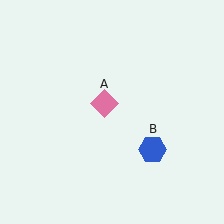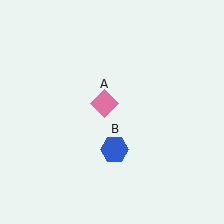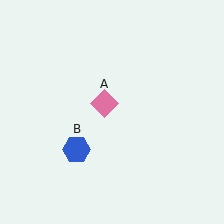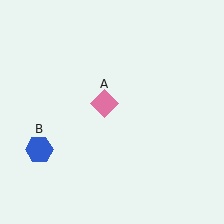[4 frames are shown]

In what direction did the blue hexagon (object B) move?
The blue hexagon (object B) moved left.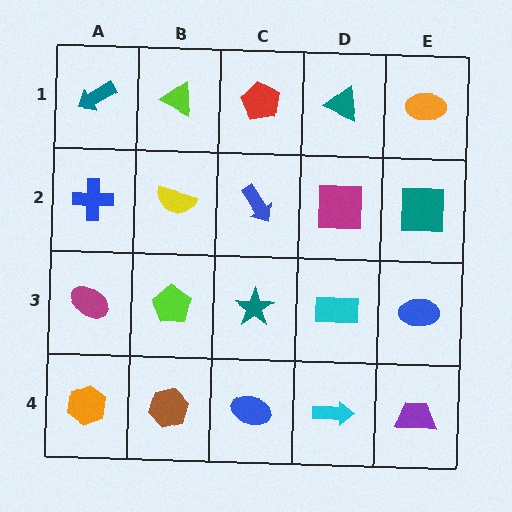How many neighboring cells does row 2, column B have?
4.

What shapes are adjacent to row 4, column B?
A lime pentagon (row 3, column B), an orange hexagon (row 4, column A), a blue ellipse (row 4, column C).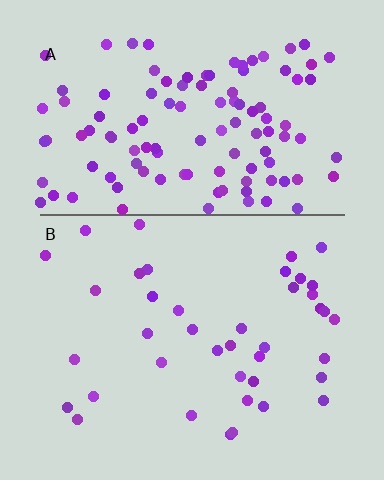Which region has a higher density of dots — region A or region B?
A (the top).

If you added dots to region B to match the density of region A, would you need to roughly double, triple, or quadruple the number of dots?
Approximately triple.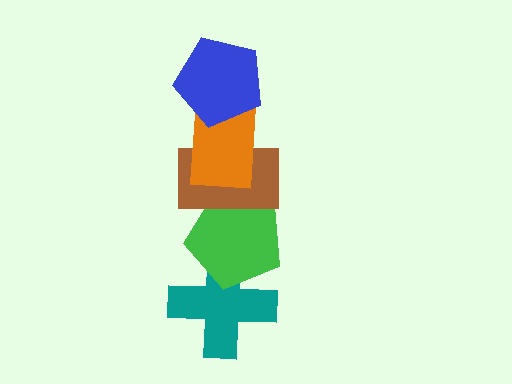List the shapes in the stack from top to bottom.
From top to bottom: the blue pentagon, the orange rectangle, the brown rectangle, the green pentagon, the teal cross.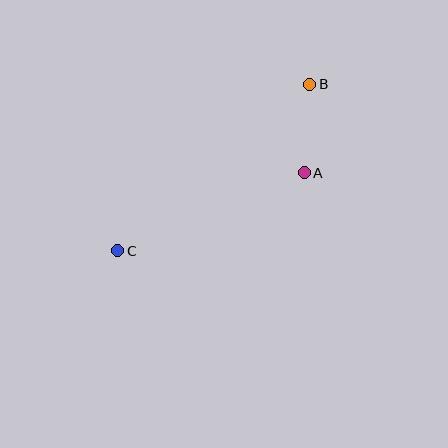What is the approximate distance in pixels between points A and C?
The distance between A and C is approximately 202 pixels.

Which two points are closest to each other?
Points A and B are closest to each other.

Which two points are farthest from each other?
Points B and C are farthest from each other.